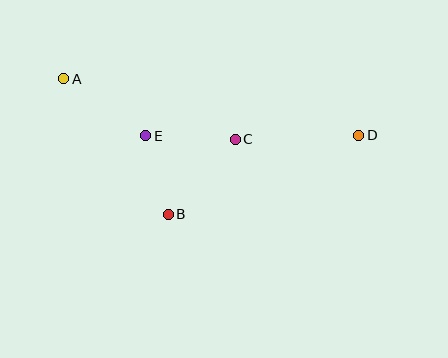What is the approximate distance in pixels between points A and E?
The distance between A and E is approximately 100 pixels.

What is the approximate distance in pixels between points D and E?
The distance between D and E is approximately 213 pixels.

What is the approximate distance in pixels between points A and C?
The distance between A and C is approximately 181 pixels.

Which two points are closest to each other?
Points B and E are closest to each other.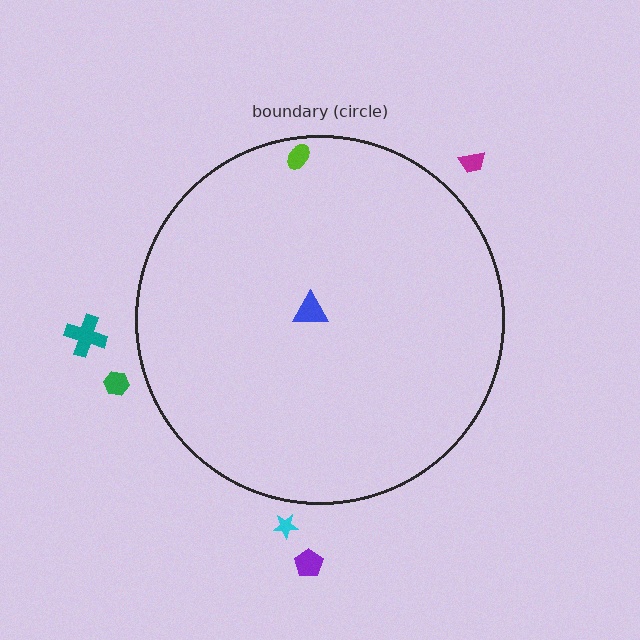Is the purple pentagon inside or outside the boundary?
Outside.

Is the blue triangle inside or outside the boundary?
Inside.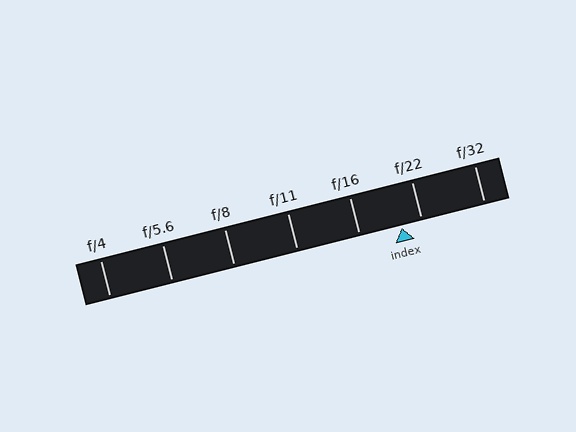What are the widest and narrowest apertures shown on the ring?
The widest aperture shown is f/4 and the narrowest is f/32.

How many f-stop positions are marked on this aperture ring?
There are 7 f-stop positions marked.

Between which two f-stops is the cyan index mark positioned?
The index mark is between f/16 and f/22.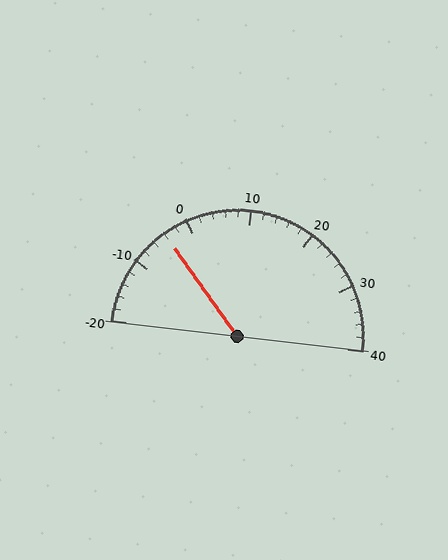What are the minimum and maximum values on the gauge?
The gauge ranges from -20 to 40.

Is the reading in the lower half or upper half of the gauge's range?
The reading is in the lower half of the range (-20 to 40).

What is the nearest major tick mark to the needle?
The nearest major tick mark is 0.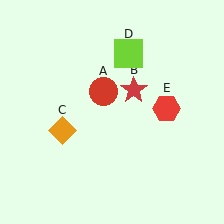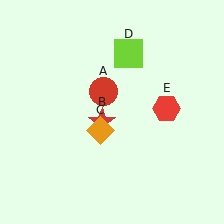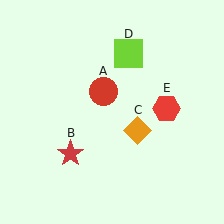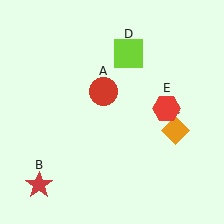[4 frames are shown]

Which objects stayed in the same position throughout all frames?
Red circle (object A) and lime square (object D) and red hexagon (object E) remained stationary.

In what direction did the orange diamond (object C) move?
The orange diamond (object C) moved right.